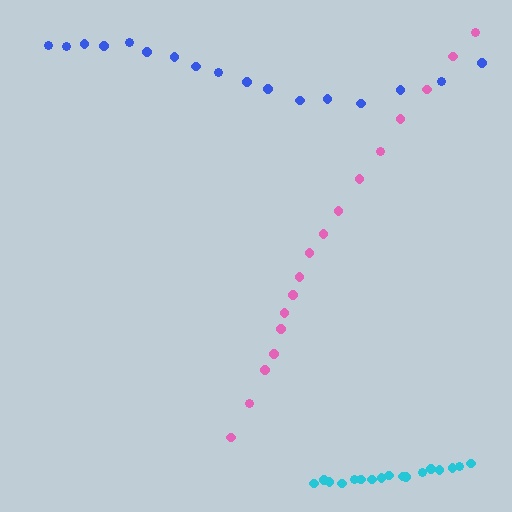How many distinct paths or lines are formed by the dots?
There are 3 distinct paths.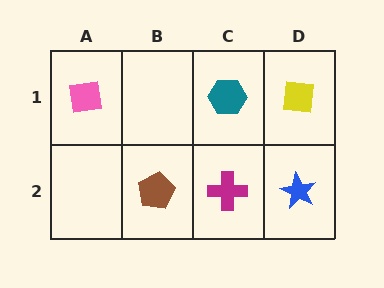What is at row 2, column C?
A magenta cross.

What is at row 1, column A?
A pink square.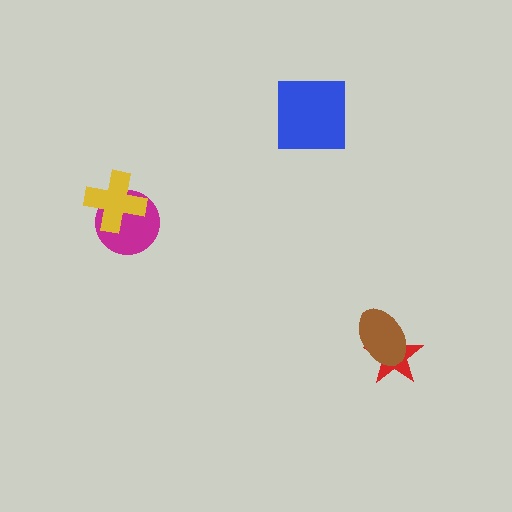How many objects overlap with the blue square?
0 objects overlap with the blue square.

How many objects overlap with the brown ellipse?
1 object overlaps with the brown ellipse.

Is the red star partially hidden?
Yes, it is partially covered by another shape.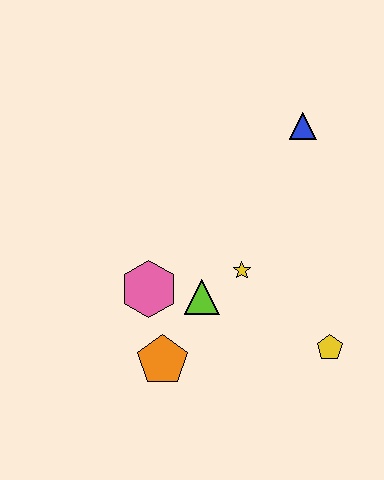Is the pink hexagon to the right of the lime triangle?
No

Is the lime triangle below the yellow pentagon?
No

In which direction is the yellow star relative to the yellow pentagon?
The yellow star is to the left of the yellow pentagon.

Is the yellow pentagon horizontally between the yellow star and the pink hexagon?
No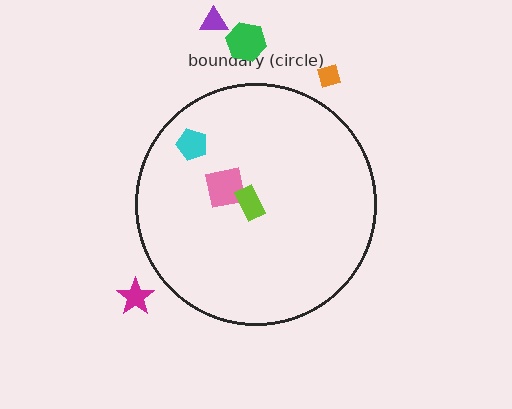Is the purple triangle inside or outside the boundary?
Outside.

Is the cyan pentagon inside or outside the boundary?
Inside.